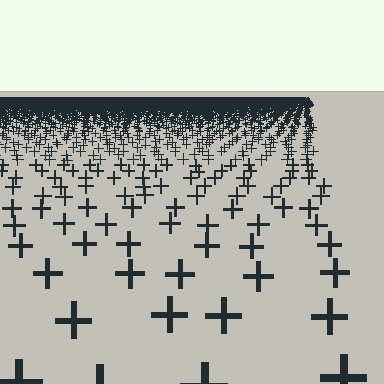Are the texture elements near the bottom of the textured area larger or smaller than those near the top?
Larger. Near the bottom, elements are closer to the viewer and appear at a bigger on-screen size.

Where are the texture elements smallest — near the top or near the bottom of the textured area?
Near the top.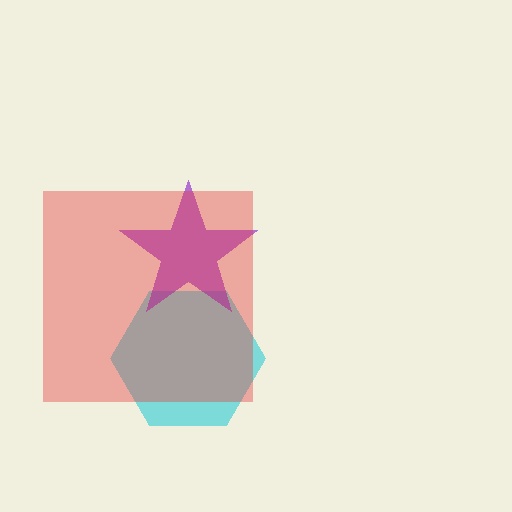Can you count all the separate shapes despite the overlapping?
Yes, there are 3 separate shapes.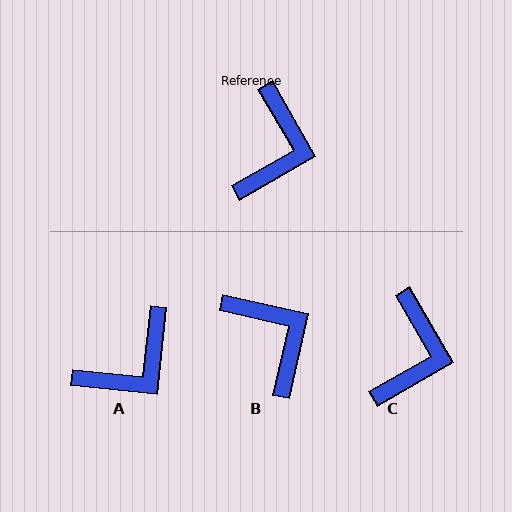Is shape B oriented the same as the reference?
No, it is off by about 48 degrees.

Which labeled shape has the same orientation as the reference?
C.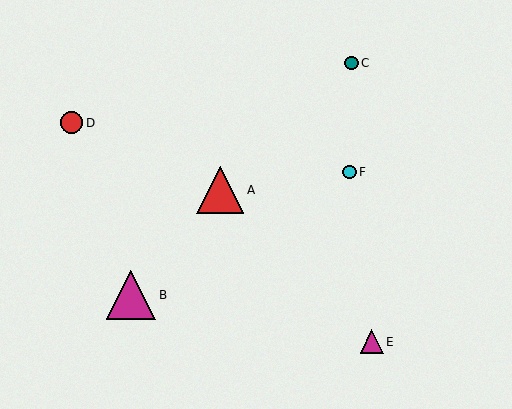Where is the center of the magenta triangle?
The center of the magenta triangle is at (372, 342).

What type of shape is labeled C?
Shape C is a teal circle.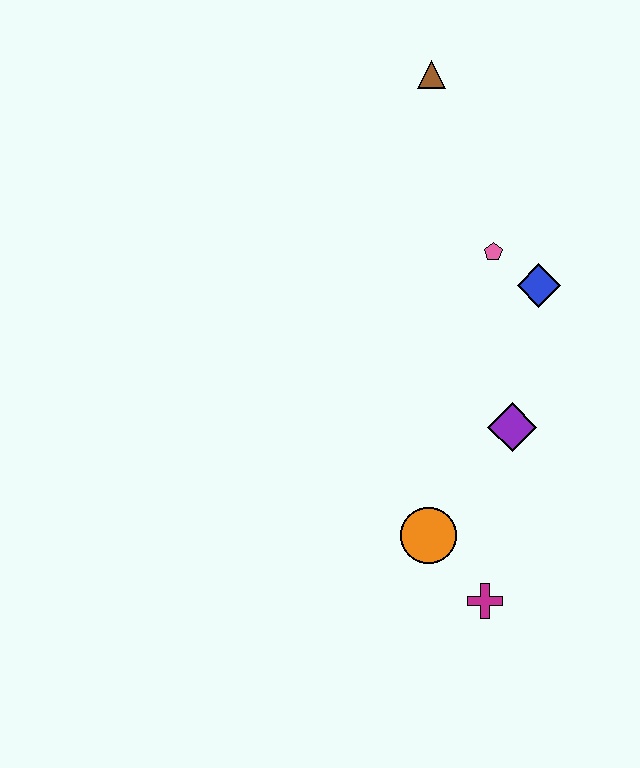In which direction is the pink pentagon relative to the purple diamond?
The pink pentagon is above the purple diamond.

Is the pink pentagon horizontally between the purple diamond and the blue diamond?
No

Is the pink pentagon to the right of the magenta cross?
Yes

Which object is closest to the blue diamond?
The pink pentagon is closest to the blue diamond.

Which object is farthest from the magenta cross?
The brown triangle is farthest from the magenta cross.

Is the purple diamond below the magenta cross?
No